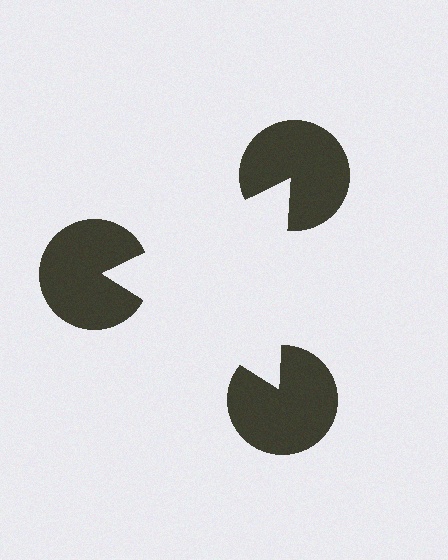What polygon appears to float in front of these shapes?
An illusory triangle — its edges are inferred from the aligned wedge cuts in the pac-man discs, not physically drawn.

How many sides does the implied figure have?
3 sides.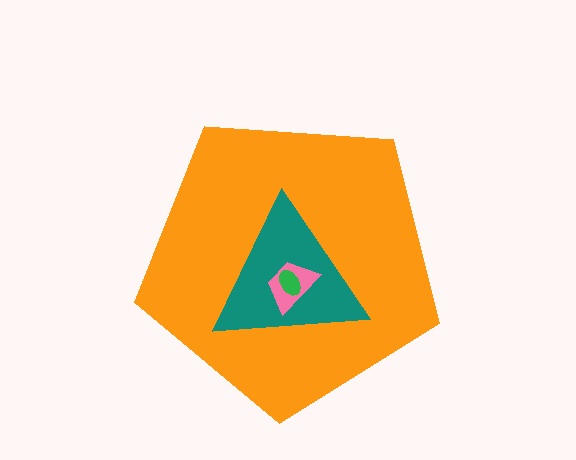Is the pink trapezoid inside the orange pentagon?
Yes.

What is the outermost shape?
The orange pentagon.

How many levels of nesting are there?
4.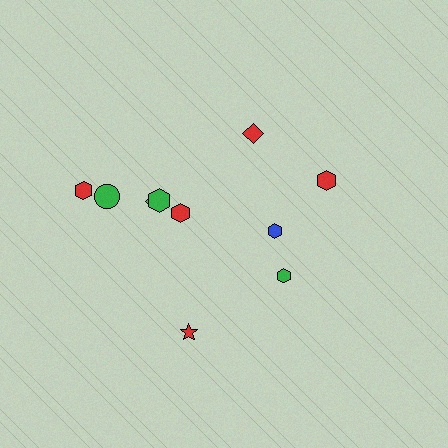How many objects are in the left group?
There are 6 objects.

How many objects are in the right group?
There are 4 objects.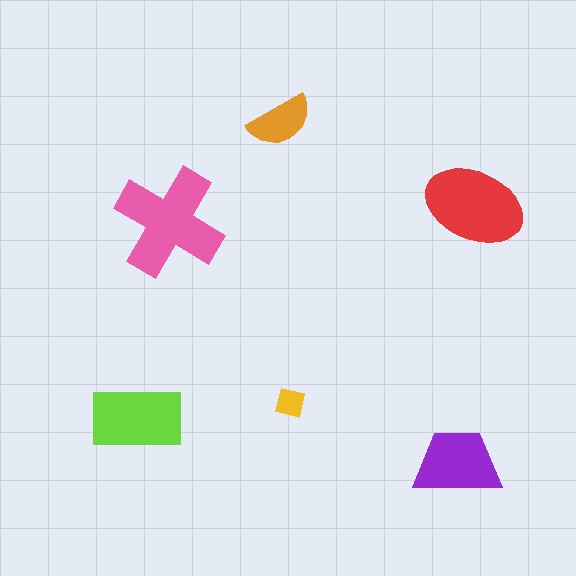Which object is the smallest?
The yellow square.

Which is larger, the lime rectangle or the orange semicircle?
The lime rectangle.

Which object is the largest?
The pink cross.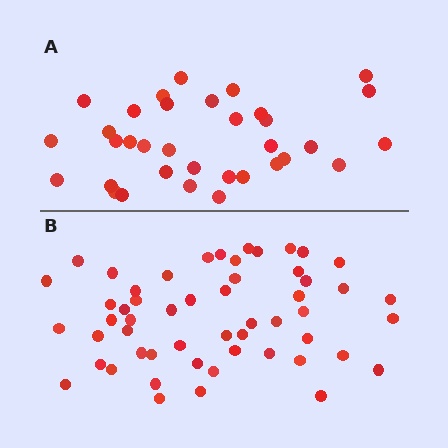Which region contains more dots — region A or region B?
Region B (the bottom region) has more dots.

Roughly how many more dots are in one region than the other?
Region B has approximately 20 more dots than region A.